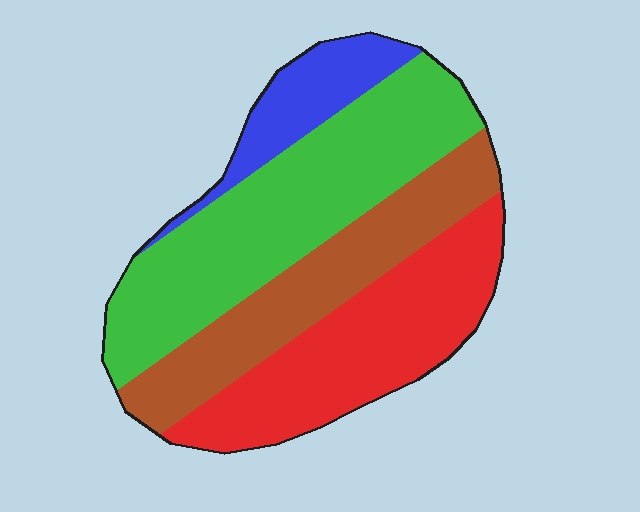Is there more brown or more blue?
Brown.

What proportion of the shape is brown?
Brown covers 24% of the shape.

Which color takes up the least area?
Blue, at roughly 10%.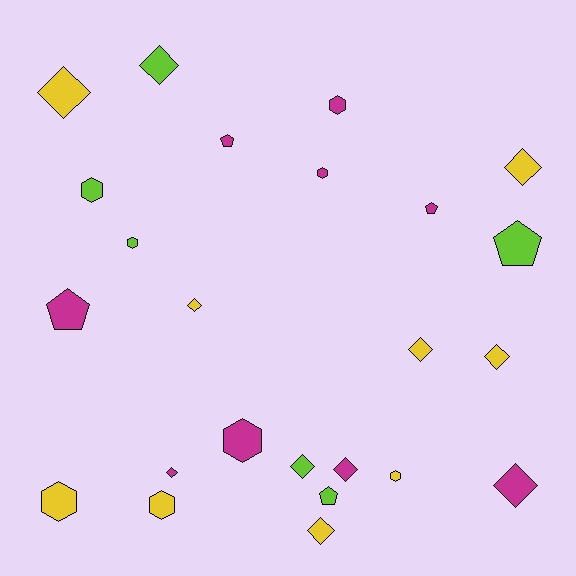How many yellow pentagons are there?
There are no yellow pentagons.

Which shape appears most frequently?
Diamond, with 11 objects.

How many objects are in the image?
There are 24 objects.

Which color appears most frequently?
Magenta, with 9 objects.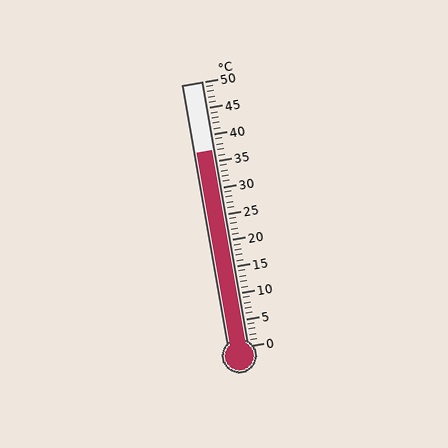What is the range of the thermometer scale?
The thermometer scale ranges from 0°C to 50°C.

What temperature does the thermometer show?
The thermometer shows approximately 37°C.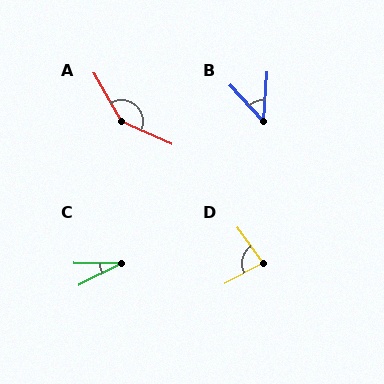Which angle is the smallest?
C, at approximately 27 degrees.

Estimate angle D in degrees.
Approximately 81 degrees.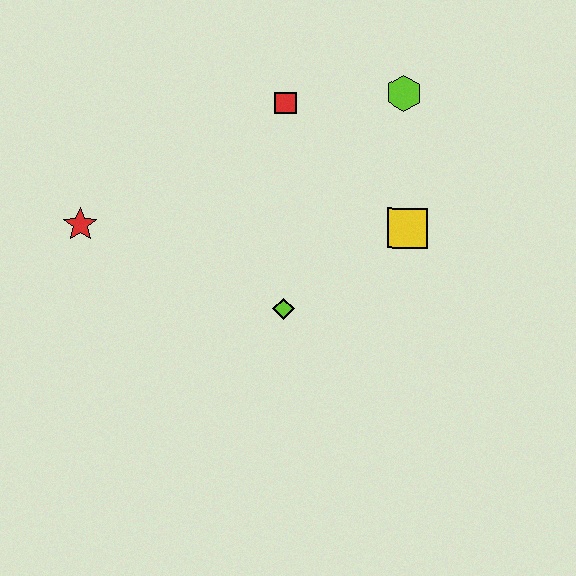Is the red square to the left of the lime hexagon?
Yes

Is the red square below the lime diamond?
No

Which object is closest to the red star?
The lime diamond is closest to the red star.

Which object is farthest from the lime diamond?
The lime hexagon is farthest from the lime diamond.